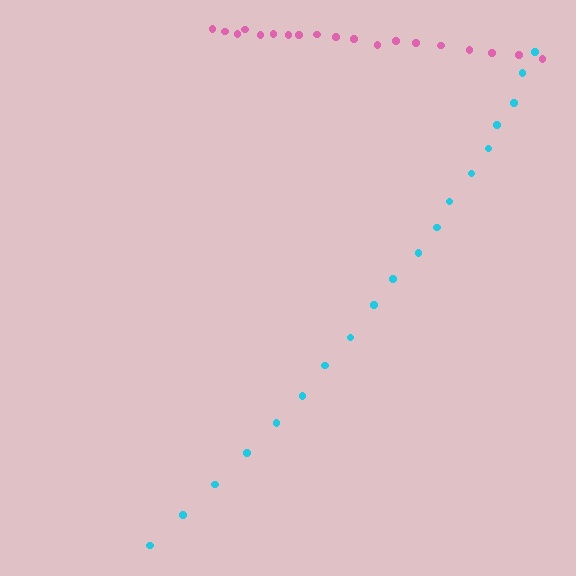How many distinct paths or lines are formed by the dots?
There are 2 distinct paths.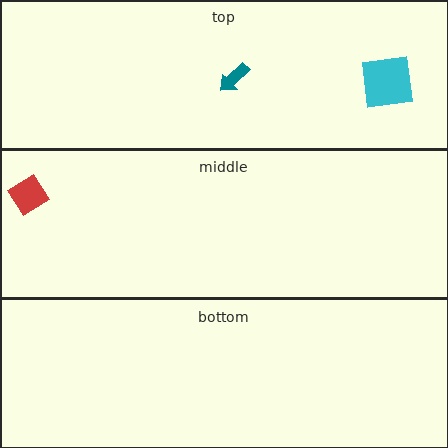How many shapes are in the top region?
2.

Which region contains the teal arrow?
The top region.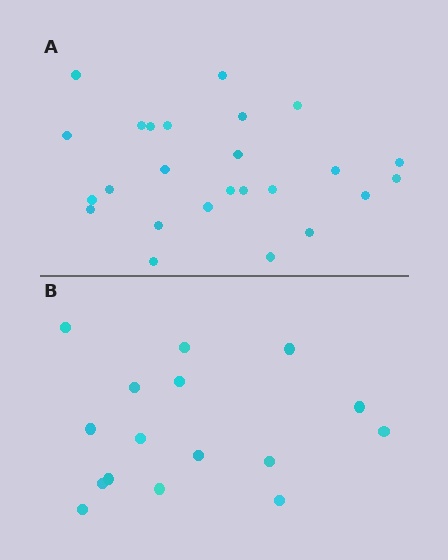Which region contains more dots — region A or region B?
Region A (the top region) has more dots.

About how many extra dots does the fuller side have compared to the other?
Region A has roughly 8 or so more dots than region B.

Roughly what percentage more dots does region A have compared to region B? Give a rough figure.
About 55% more.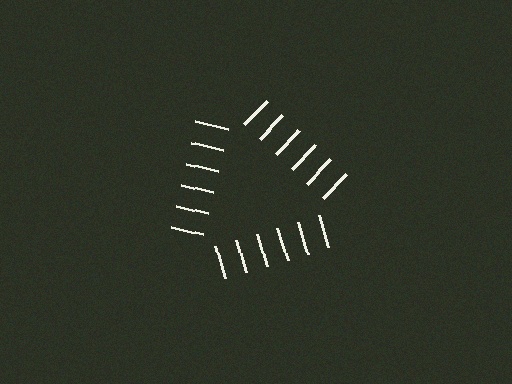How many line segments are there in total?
18 — 6 along each of the 3 edges.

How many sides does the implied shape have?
3 sides — the line-ends trace a triangle.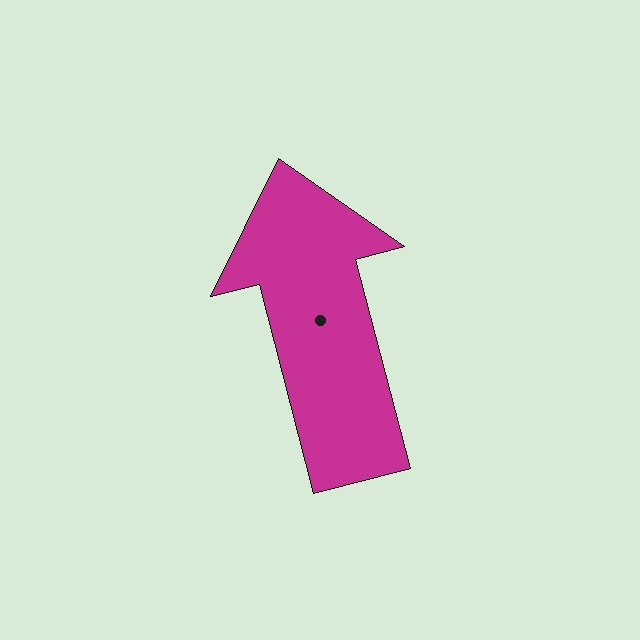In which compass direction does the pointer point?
North.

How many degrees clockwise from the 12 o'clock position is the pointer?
Approximately 346 degrees.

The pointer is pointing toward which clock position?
Roughly 12 o'clock.